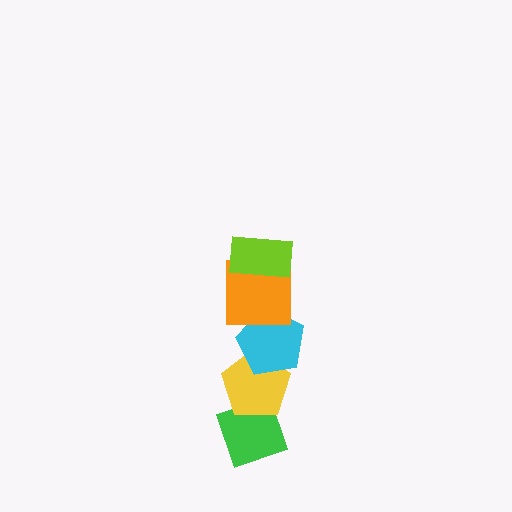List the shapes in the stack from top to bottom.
From top to bottom: the lime rectangle, the orange square, the cyan pentagon, the yellow pentagon, the green diamond.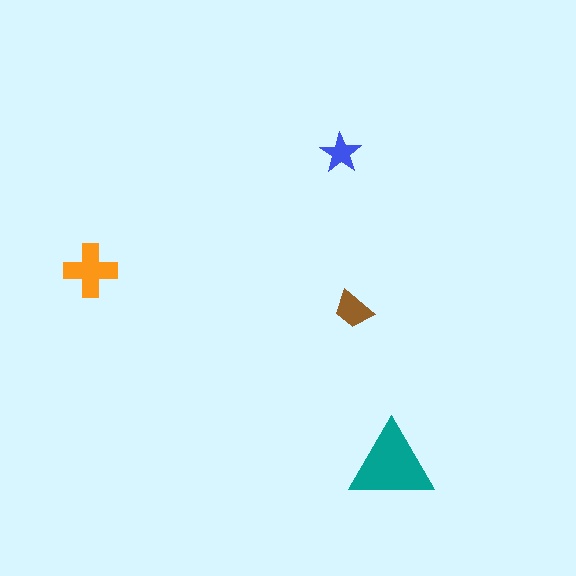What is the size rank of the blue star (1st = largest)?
4th.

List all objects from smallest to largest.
The blue star, the brown trapezoid, the orange cross, the teal triangle.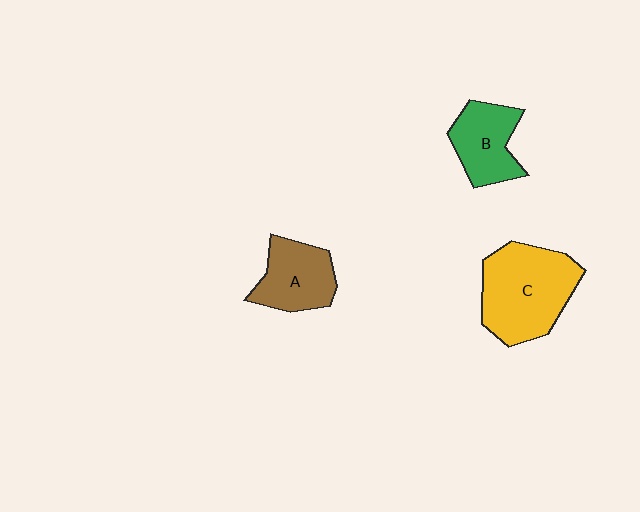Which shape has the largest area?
Shape C (yellow).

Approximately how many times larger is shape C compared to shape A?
Approximately 1.6 times.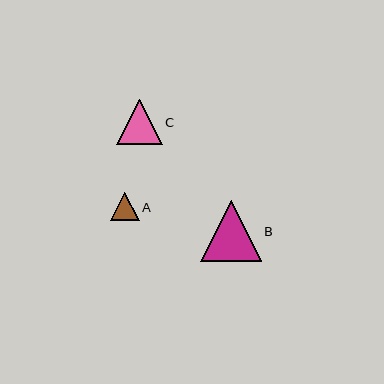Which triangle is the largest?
Triangle B is the largest with a size of approximately 61 pixels.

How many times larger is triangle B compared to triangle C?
Triangle B is approximately 1.3 times the size of triangle C.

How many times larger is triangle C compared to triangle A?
Triangle C is approximately 1.6 times the size of triangle A.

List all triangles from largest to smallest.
From largest to smallest: B, C, A.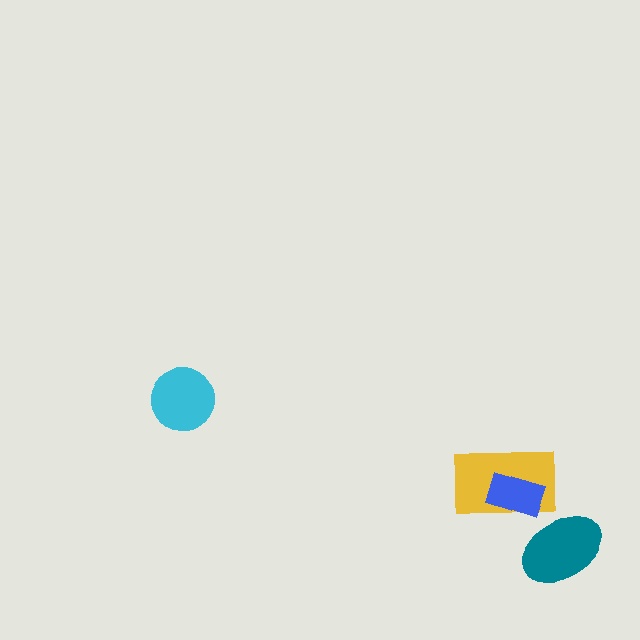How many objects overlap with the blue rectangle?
1 object overlaps with the blue rectangle.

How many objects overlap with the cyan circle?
0 objects overlap with the cyan circle.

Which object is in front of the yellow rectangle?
The blue rectangle is in front of the yellow rectangle.